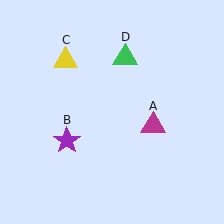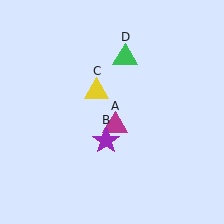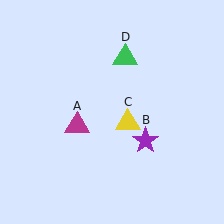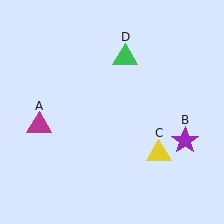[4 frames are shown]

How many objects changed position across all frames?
3 objects changed position: magenta triangle (object A), purple star (object B), yellow triangle (object C).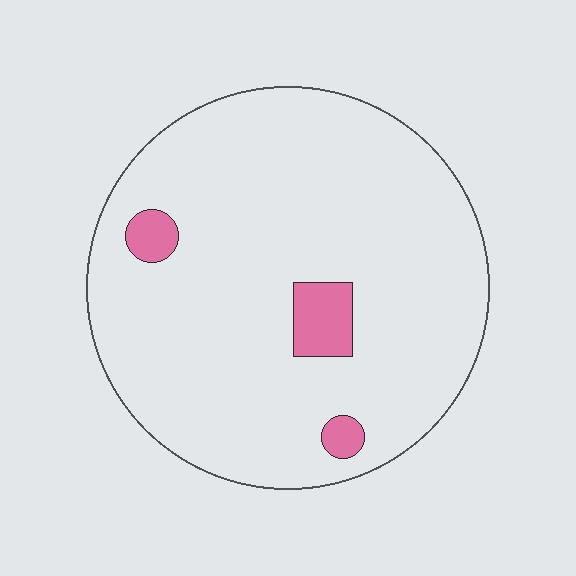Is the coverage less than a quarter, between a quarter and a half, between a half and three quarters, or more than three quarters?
Less than a quarter.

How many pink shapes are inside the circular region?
3.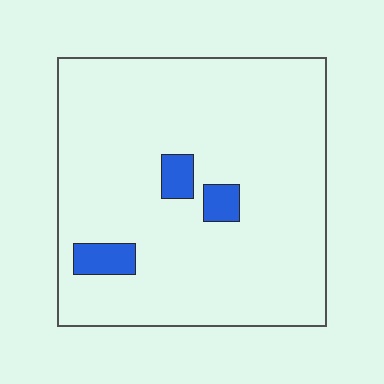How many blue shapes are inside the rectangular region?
3.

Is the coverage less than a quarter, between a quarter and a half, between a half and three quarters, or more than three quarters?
Less than a quarter.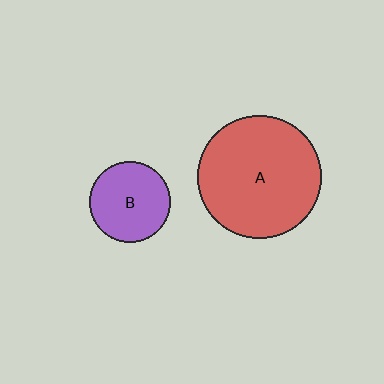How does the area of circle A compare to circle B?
Approximately 2.3 times.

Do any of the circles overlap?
No, none of the circles overlap.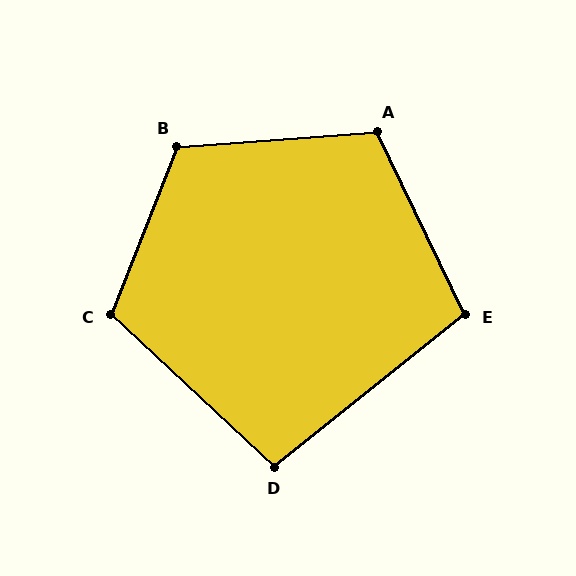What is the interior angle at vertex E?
Approximately 103 degrees (obtuse).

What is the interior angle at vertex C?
Approximately 111 degrees (obtuse).